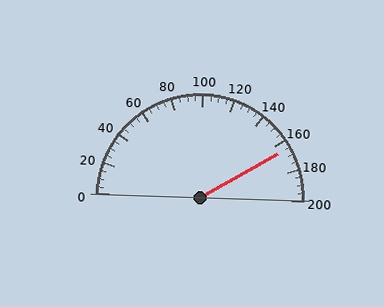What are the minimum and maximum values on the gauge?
The gauge ranges from 0 to 200.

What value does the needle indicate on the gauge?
The needle indicates approximately 165.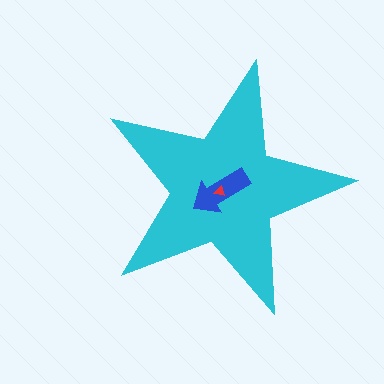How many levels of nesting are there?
3.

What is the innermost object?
The red triangle.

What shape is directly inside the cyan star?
The blue arrow.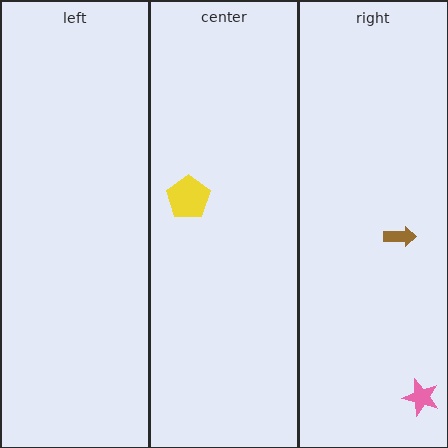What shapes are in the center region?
The yellow pentagon.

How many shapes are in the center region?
1.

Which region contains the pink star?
The right region.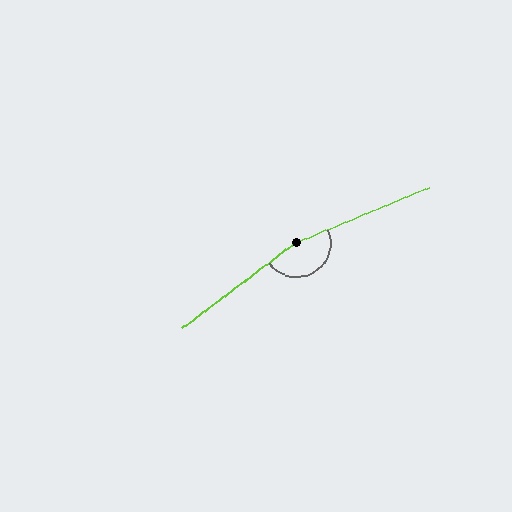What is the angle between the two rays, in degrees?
Approximately 166 degrees.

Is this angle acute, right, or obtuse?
It is obtuse.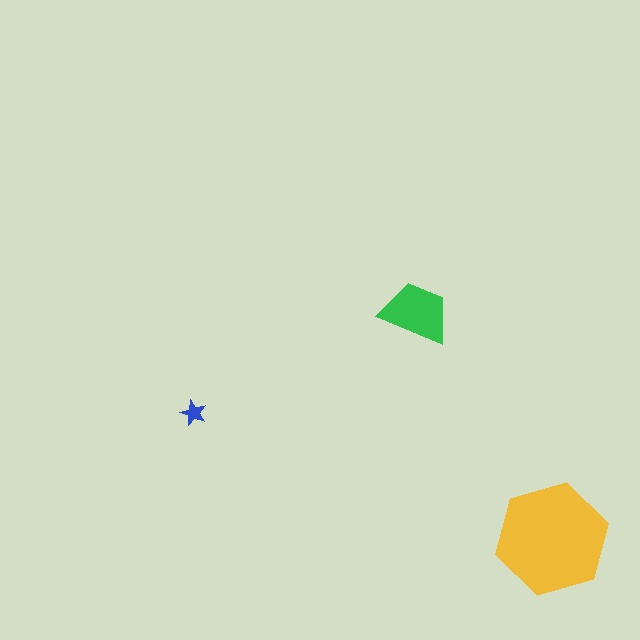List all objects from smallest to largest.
The blue star, the green trapezoid, the yellow hexagon.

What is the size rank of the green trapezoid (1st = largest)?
2nd.